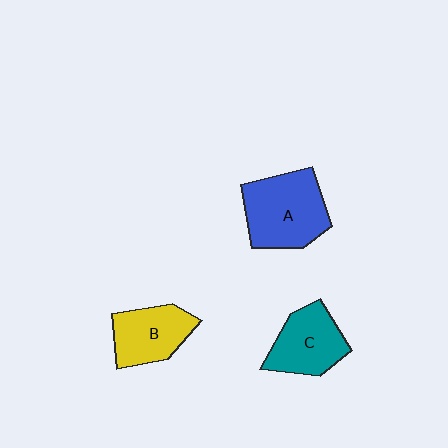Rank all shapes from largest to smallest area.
From largest to smallest: A (blue), C (teal), B (yellow).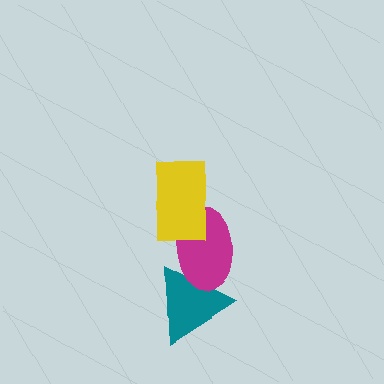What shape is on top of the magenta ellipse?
The yellow rectangle is on top of the magenta ellipse.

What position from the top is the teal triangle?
The teal triangle is 3rd from the top.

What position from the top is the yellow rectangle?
The yellow rectangle is 1st from the top.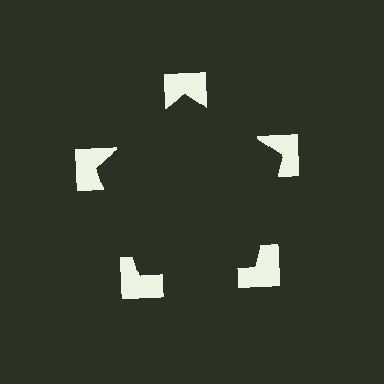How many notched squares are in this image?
There are 5 — one at each vertex of the illusory pentagon.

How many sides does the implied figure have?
5 sides.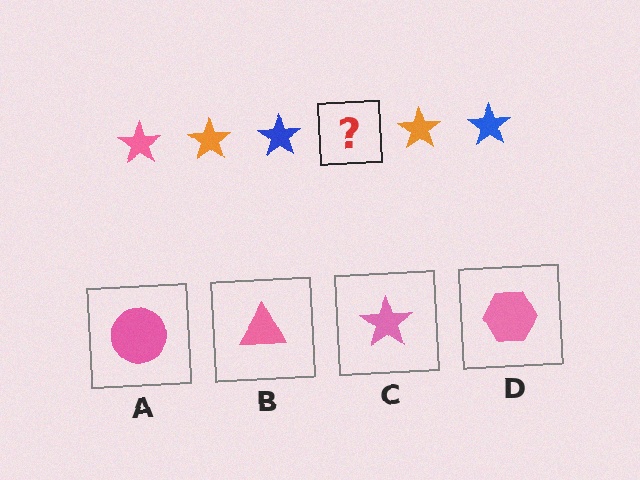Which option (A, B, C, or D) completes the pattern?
C.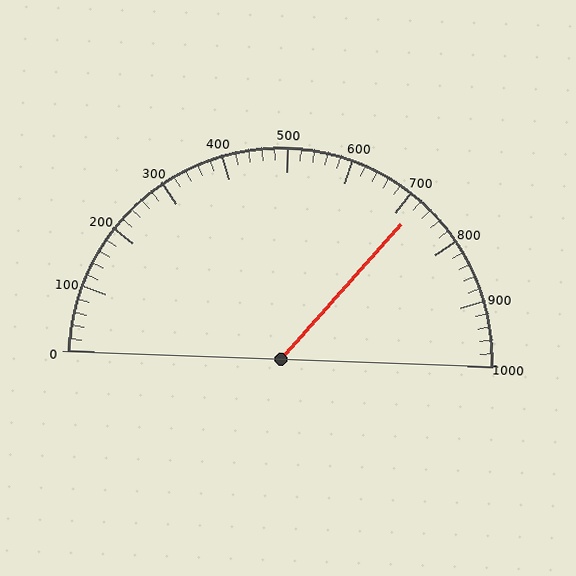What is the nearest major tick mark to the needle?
The nearest major tick mark is 700.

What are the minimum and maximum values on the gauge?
The gauge ranges from 0 to 1000.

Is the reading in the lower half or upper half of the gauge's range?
The reading is in the upper half of the range (0 to 1000).